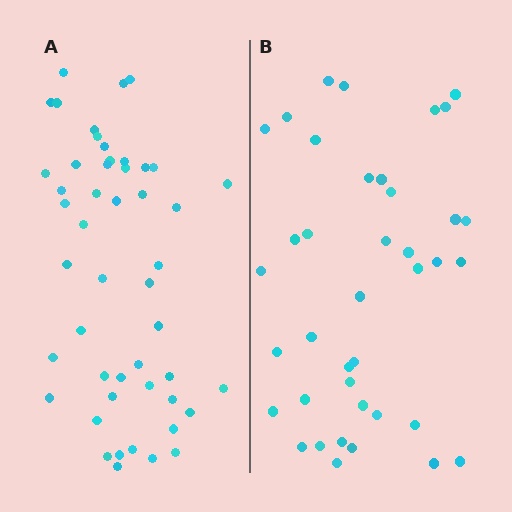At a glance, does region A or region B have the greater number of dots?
Region A (the left region) has more dots.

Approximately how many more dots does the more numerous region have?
Region A has roughly 10 or so more dots than region B.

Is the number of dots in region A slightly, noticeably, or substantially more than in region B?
Region A has noticeably more, but not dramatically so. The ratio is roughly 1.3 to 1.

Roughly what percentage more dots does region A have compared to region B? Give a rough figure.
About 25% more.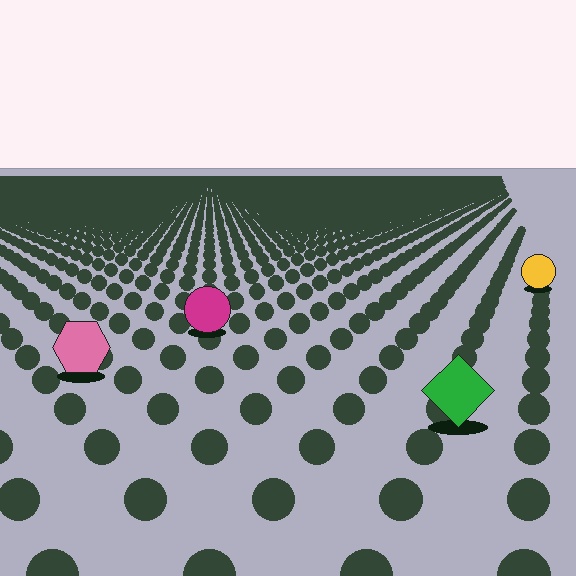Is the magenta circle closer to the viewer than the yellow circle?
Yes. The magenta circle is closer — you can tell from the texture gradient: the ground texture is coarser near it.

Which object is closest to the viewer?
The green diamond is closest. The texture marks near it are larger and more spread out.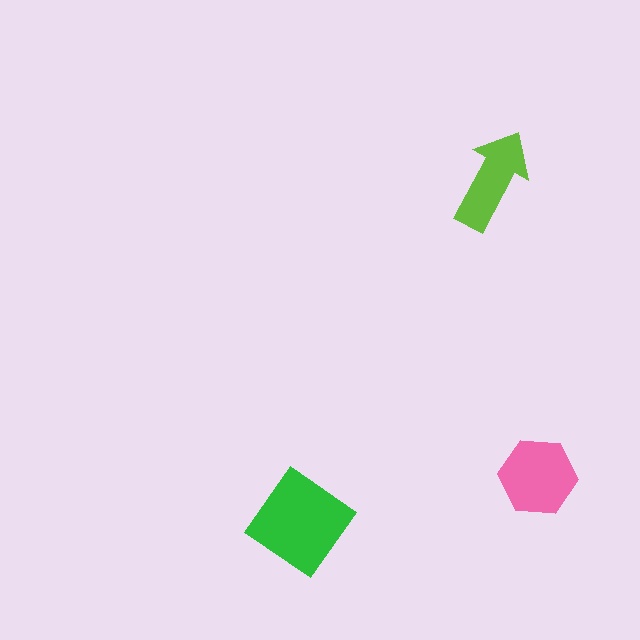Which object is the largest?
The green diamond.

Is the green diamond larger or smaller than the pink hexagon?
Larger.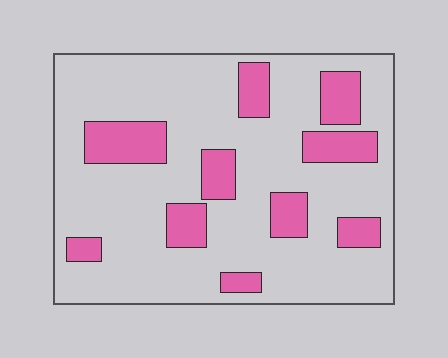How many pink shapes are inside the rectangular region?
10.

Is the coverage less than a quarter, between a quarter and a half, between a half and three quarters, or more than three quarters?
Less than a quarter.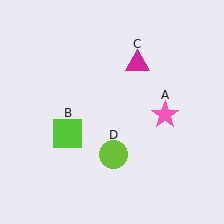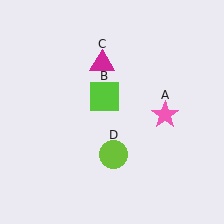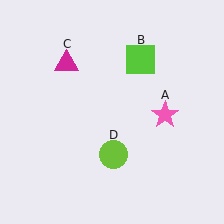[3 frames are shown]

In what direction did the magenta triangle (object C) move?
The magenta triangle (object C) moved left.